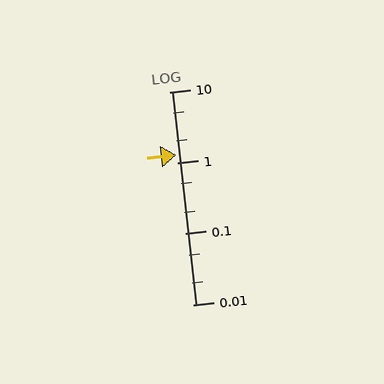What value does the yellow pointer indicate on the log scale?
The pointer indicates approximately 1.3.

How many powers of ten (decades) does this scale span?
The scale spans 3 decades, from 0.01 to 10.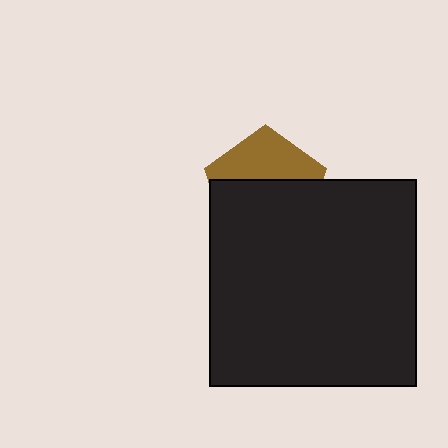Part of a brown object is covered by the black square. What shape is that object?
It is a pentagon.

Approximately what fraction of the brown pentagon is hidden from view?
Roughly 59% of the brown pentagon is hidden behind the black square.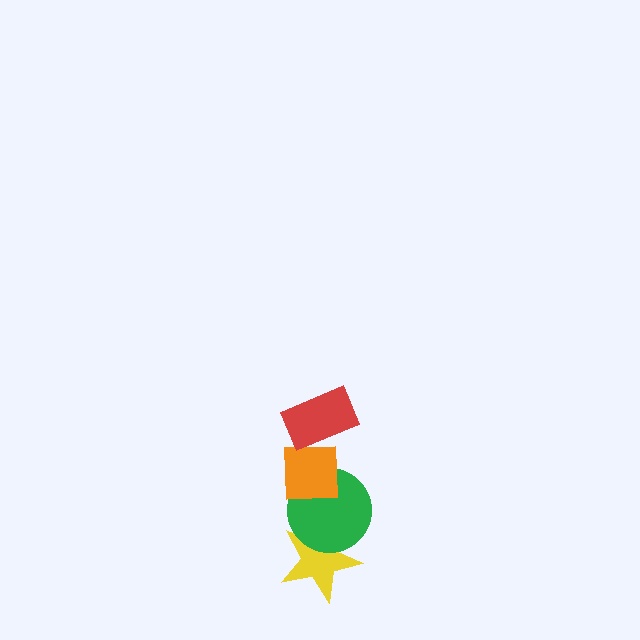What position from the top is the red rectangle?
The red rectangle is 1st from the top.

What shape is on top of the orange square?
The red rectangle is on top of the orange square.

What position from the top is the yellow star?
The yellow star is 4th from the top.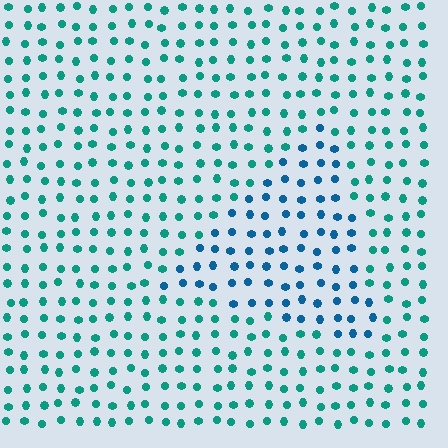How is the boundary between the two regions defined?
The boundary is defined purely by a slight shift in hue (about 34 degrees). Spacing, size, and orientation are identical on both sides.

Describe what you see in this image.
The image is filled with small teal elements in a uniform arrangement. A triangle-shaped region is visible where the elements are tinted to a slightly different hue, forming a subtle color boundary.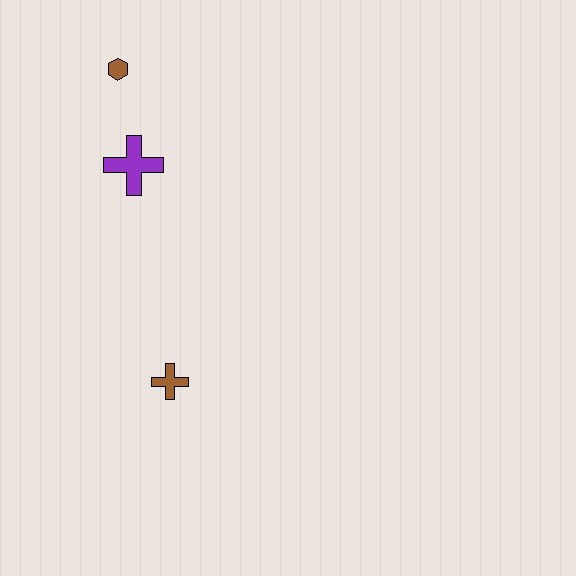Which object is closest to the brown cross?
The purple cross is closest to the brown cross.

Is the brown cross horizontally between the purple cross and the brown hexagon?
No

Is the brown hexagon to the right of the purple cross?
No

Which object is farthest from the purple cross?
The brown cross is farthest from the purple cross.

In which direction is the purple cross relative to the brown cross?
The purple cross is above the brown cross.